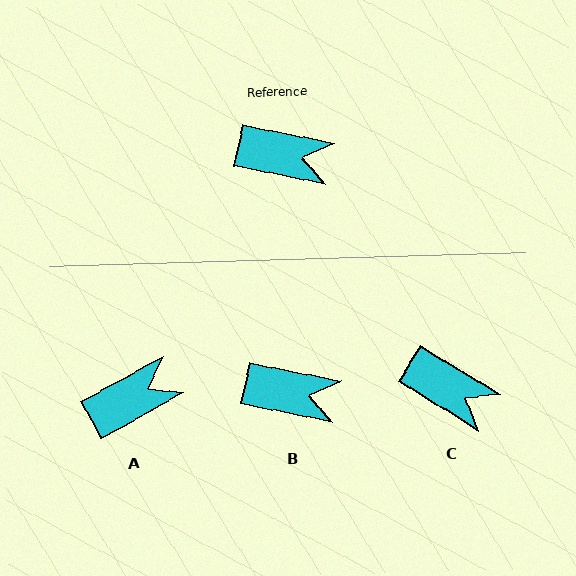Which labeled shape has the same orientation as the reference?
B.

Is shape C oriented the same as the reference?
No, it is off by about 20 degrees.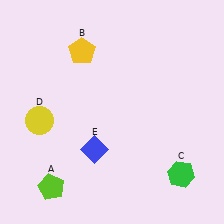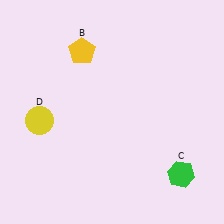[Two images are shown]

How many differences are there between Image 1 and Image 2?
There are 2 differences between the two images.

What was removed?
The blue diamond (E), the lime pentagon (A) were removed in Image 2.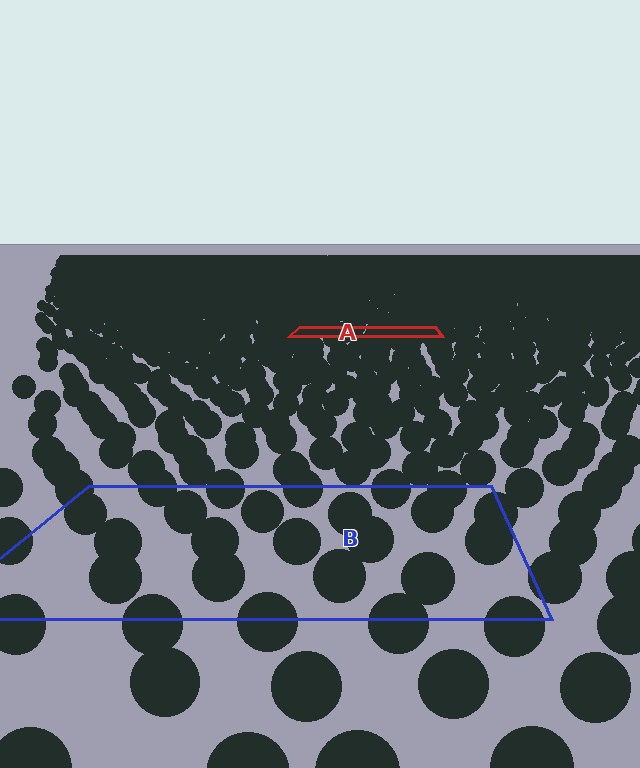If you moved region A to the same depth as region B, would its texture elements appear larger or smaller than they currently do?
They would appear larger. At a closer depth, the same texture elements are projected at a bigger on-screen size.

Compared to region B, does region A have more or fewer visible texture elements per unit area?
Region A has more texture elements per unit area — they are packed more densely because it is farther away.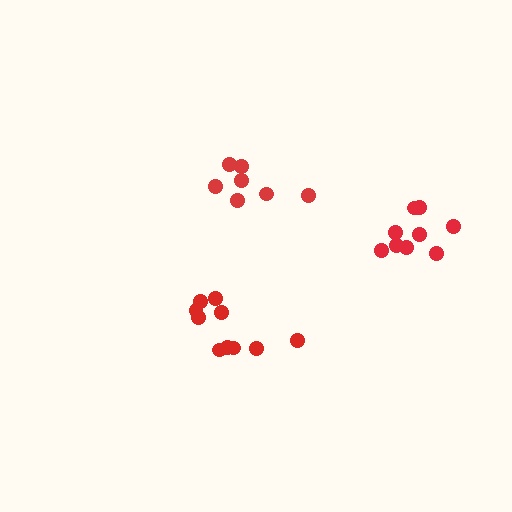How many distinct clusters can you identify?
There are 3 distinct clusters.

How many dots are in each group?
Group 1: 7 dots, Group 2: 10 dots, Group 3: 9 dots (26 total).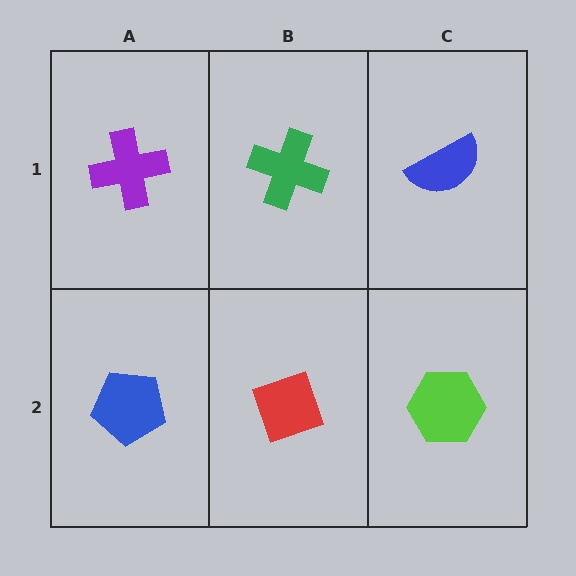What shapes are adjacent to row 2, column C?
A blue semicircle (row 1, column C), a red diamond (row 2, column B).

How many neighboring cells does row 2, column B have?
3.